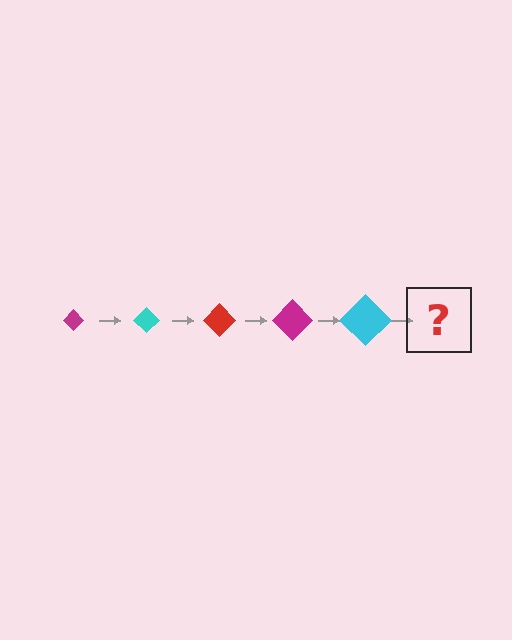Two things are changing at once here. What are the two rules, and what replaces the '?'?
The two rules are that the diamond grows larger each step and the color cycles through magenta, cyan, and red. The '?' should be a red diamond, larger than the previous one.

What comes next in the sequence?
The next element should be a red diamond, larger than the previous one.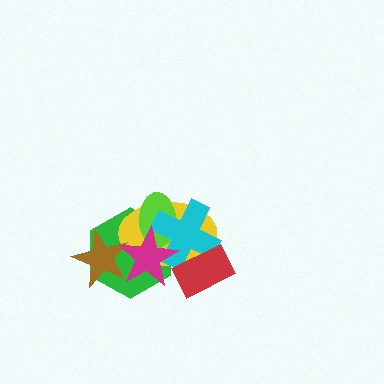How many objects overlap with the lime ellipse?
4 objects overlap with the lime ellipse.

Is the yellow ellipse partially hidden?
Yes, it is partially covered by another shape.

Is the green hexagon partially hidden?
Yes, it is partially covered by another shape.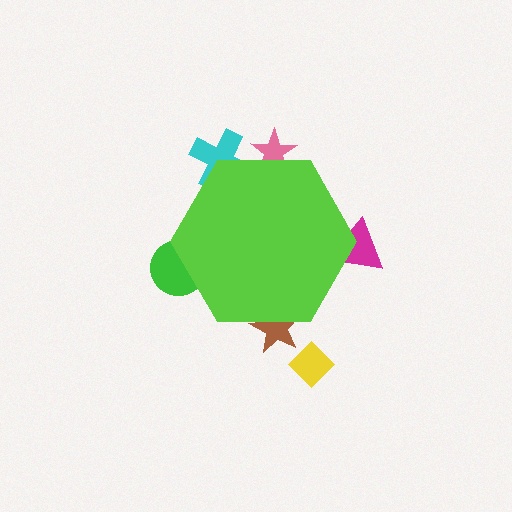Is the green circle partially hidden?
Yes, the green circle is partially hidden behind the lime hexagon.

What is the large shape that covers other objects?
A lime hexagon.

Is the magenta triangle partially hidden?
Yes, the magenta triangle is partially hidden behind the lime hexagon.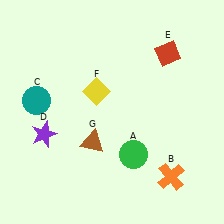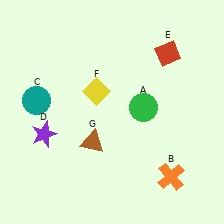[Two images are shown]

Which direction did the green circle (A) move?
The green circle (A) moved up.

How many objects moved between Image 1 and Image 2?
1 object moved between the two images.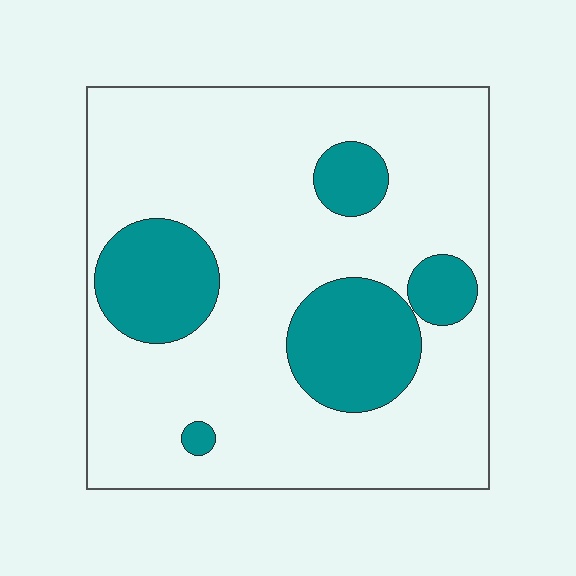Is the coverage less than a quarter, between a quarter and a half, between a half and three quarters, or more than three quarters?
Less than a quarter.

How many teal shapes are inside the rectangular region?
5.